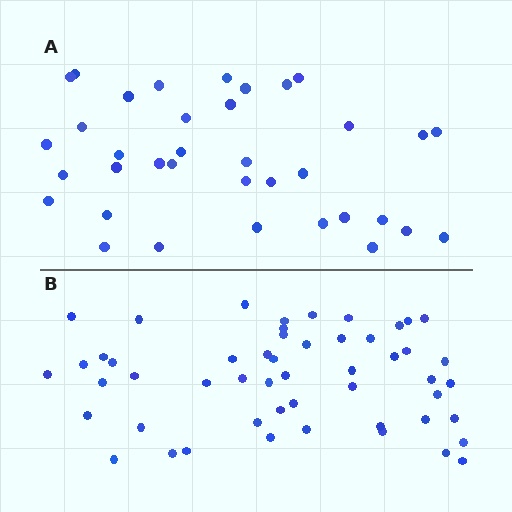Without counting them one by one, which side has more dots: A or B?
Region B (the bottom region) has more dots.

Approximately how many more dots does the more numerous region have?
Region B has approximately 15 more dots than region A.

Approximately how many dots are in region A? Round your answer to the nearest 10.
About 40 dots. (The exact count is 36, which rounds to 40.)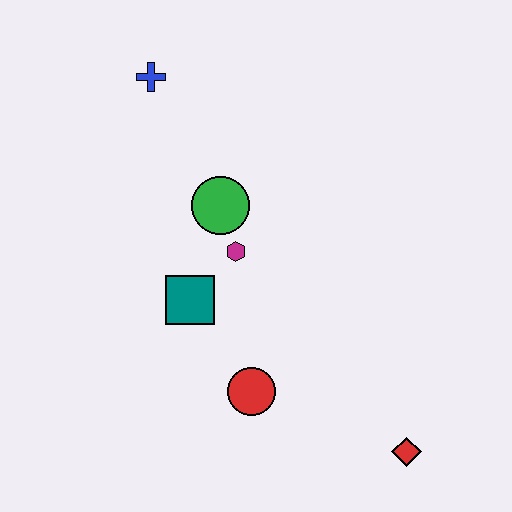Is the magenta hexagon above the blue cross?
No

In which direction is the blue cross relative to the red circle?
The blue cross is above the red circle.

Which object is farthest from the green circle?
The red diamond is farthest from the green circle.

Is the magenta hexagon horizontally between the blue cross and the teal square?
No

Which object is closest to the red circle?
The teal square is closest to the red circle.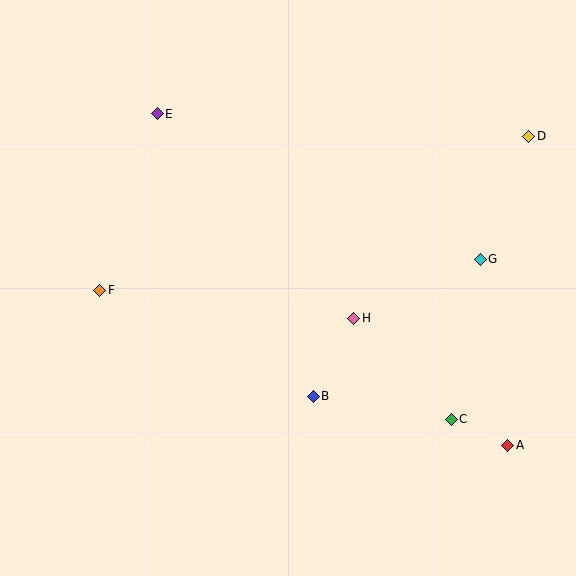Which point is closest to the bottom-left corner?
Point F is closest to the bottom-left corner.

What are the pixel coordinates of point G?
Point G is at (480, 259).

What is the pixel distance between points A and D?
The distance between A and D is 310 pixels.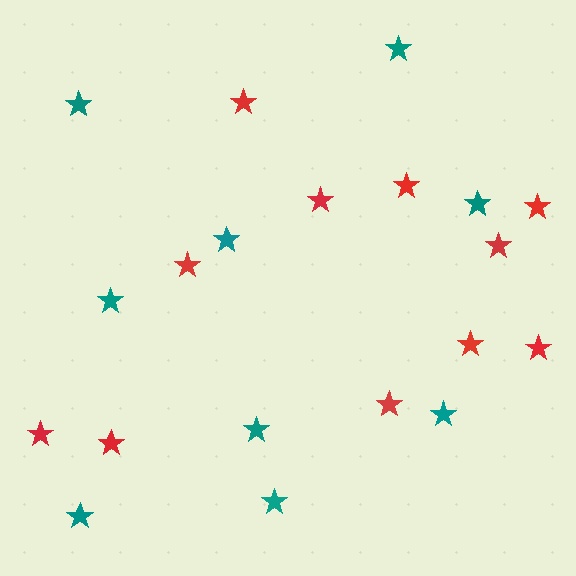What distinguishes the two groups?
There are 2 groups: one group of teal stars (9) and one group of red stars (11).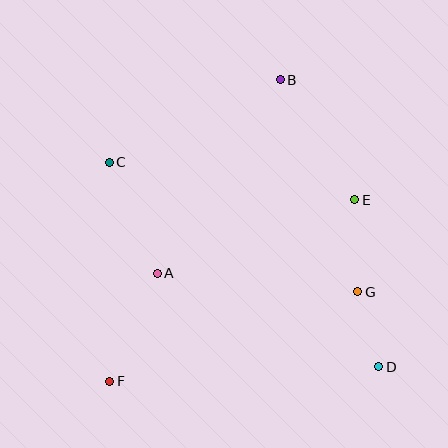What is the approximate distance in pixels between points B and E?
The distance between B and E is approximately 142 pixels.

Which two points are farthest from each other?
Points B and F are farthest from each other.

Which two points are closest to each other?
Points D and G are closest to each other.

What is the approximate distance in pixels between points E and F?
The distance between E and F is approximately 305 pixels.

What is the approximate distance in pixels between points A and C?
The distance between A and C is approximately 121 pixels.